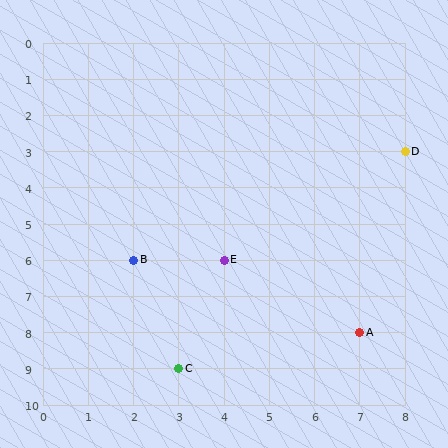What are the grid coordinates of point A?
Point A is at grid coordinates (7, 8).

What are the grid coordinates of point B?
Point B is at grid coordinates (2, 6).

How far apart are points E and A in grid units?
Points E and A are 3 columns and 2 rows apart (about 3.6 grid units diagonally).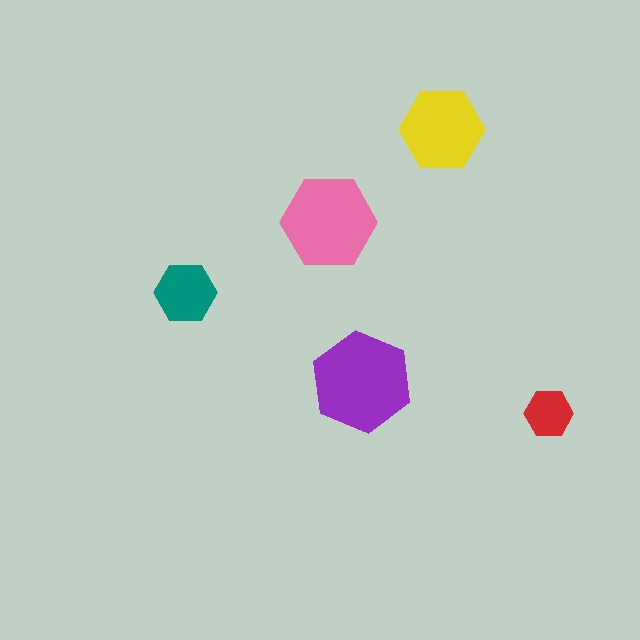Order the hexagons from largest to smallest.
the purple one, the pink one, the yellow one, the teal one, the red one.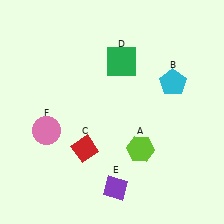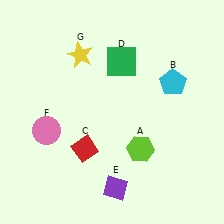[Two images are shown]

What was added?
A yellow star (G) was added in Image 2.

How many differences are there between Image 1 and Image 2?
There is 1 difference between the two images.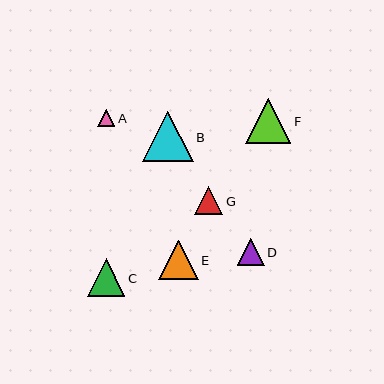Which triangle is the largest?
Triangle B is the largest with a size of approximately 51 pixels.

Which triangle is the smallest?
Triangle A is the smallest with a size of approximately 17 pixels.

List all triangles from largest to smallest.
From largest to smallest: B, F, E, C, G, D, A.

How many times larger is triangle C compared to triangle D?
Triangle C is approximately 1.4 times the size of triangle D.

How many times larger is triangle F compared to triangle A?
Triangle F is approximately 2.7 times the size of triangle A.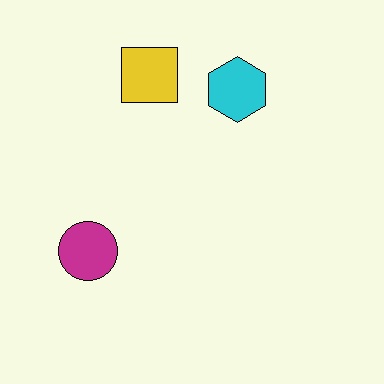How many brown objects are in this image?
There are no brown objects.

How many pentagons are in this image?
There are no pentagons.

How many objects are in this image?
There are 3 objects.